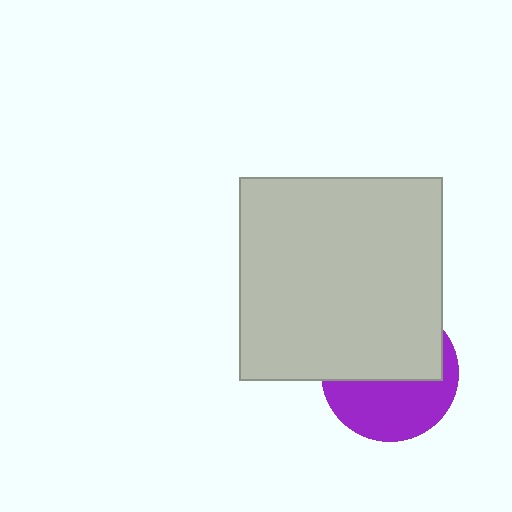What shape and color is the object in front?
The object in front is a light gray square.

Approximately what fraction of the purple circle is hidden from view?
Roughly 54% of the purple circle is hidden behind the light gray square.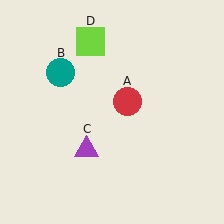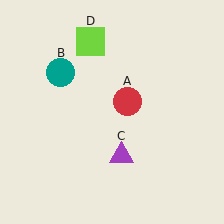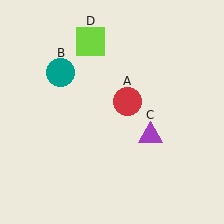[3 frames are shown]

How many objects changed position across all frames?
1 object changed position: purple triangle (object C).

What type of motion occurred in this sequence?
The purple triangle (object C) rotated counterclockwise around the center of the scene.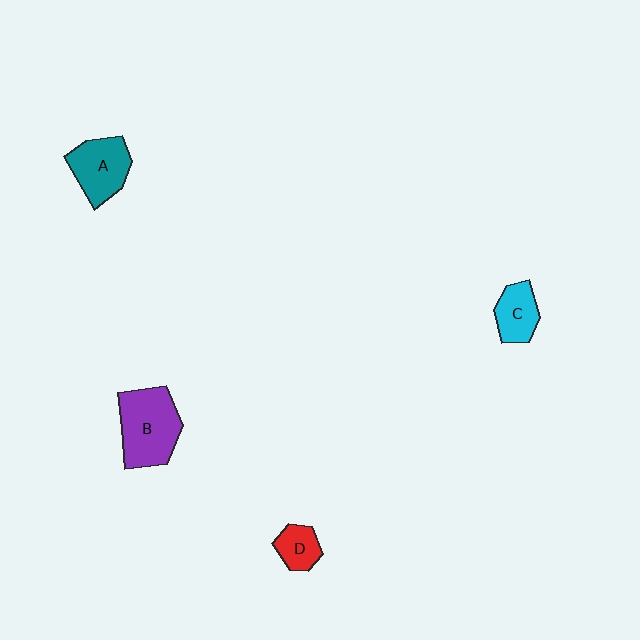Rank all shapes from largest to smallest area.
From largest to smallest: B (purple), A (teal), C (cyan), D (red).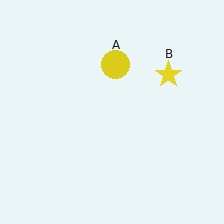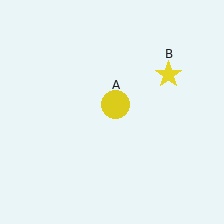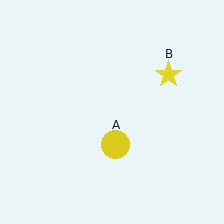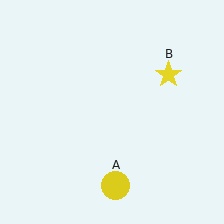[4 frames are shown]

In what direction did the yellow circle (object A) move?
The yellow circle (object A) moved down.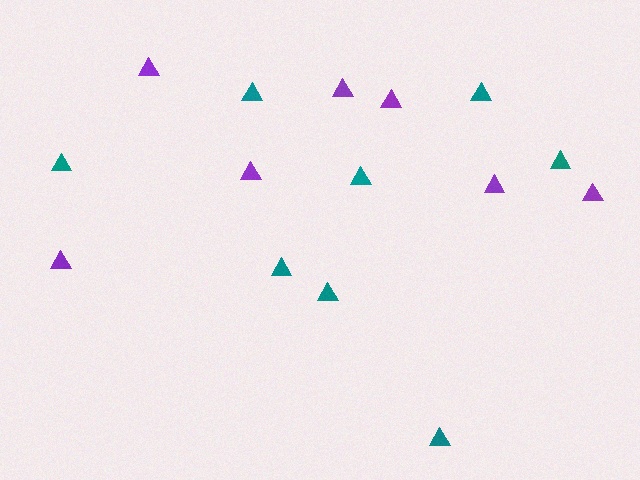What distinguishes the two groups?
There are 2 groups: one group of teal triangles (8) and one group of purple triangles (7).